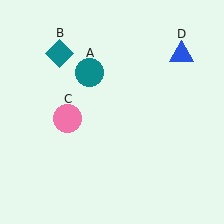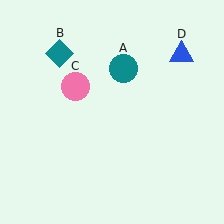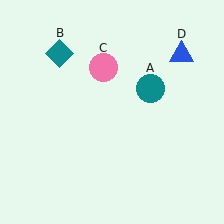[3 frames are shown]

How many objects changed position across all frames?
2 objects changed position: teal circle (object A), pink circle (object C).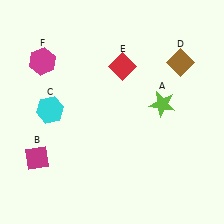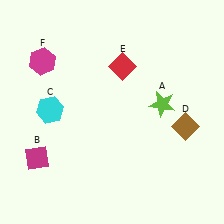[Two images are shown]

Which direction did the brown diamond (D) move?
The brown diamond (D) moved down.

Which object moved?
The brown diamond (D) moved down.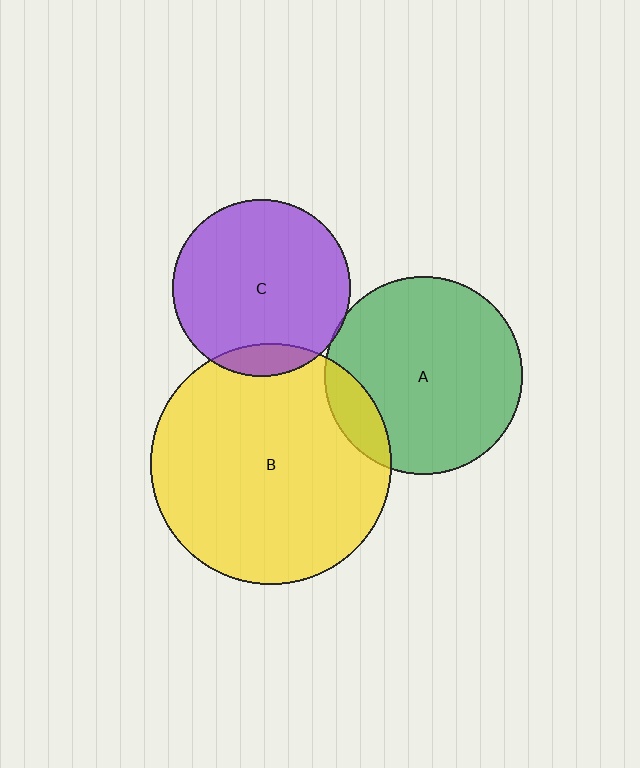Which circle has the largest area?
Circle B (yellow).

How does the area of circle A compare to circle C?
Approximately 1.2 times.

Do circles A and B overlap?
Yes.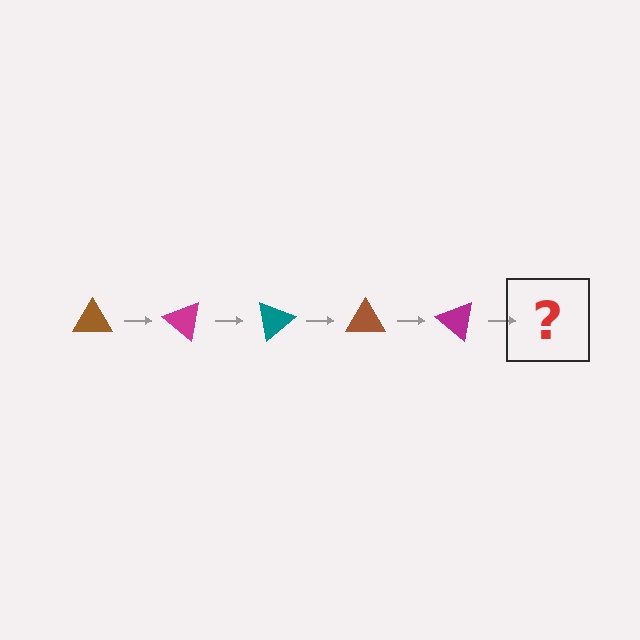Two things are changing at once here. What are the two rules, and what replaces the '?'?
The two rules are that it rotates 40 degrees each step and the color cycles through brown, magenta, and teal. The '?' should be a teal triangle, rotated 200 degrees from the start.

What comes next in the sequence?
The next element should be a teal triangle, rotated 200 degrees from the start.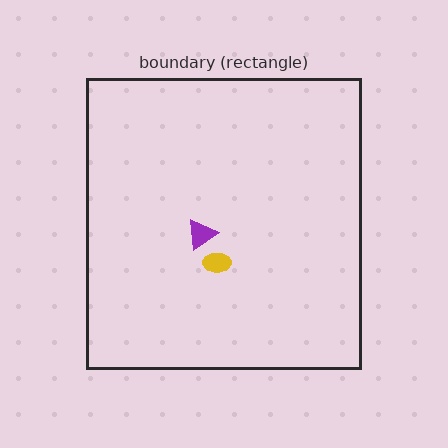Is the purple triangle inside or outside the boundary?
Inside.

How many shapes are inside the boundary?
2 inside, 0 outside.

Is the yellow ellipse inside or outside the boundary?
Inside.